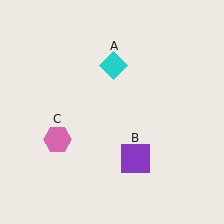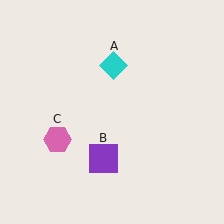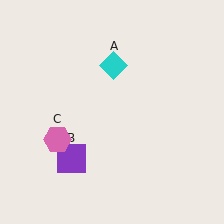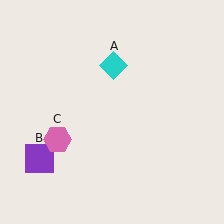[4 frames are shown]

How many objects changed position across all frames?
1 object changed position: purple square (object B).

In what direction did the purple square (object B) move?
The purple square (object B) moved left.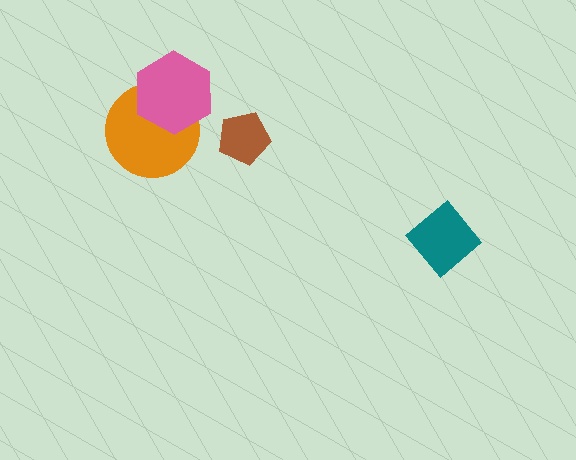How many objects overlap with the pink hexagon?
1 object overlaps with the pink hexagon.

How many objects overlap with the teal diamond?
0 objects overlap with the teal diamond.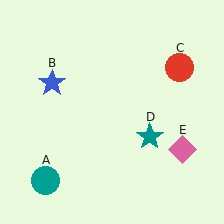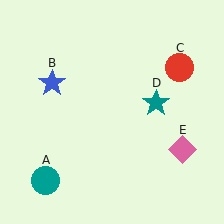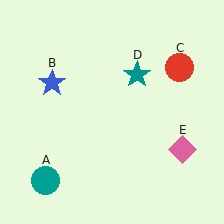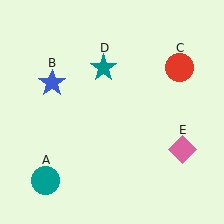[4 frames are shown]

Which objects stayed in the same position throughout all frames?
Teal circle (object A) and blue star (object B) and red circle (object C) and pink diamond (object E) remained stationary.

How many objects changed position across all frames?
1 object changed position: teal star (object D).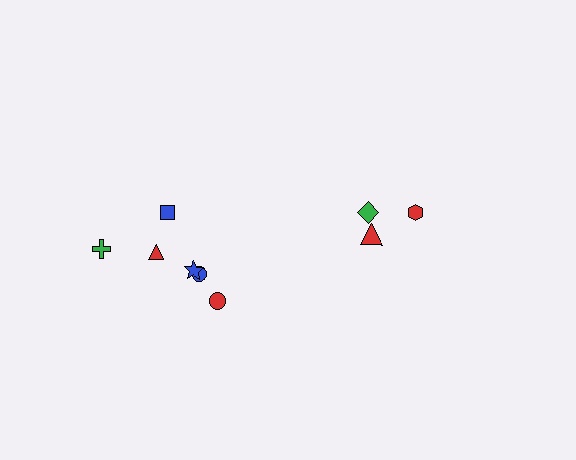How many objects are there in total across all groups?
There are 9 objects.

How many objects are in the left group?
There are 6 objects.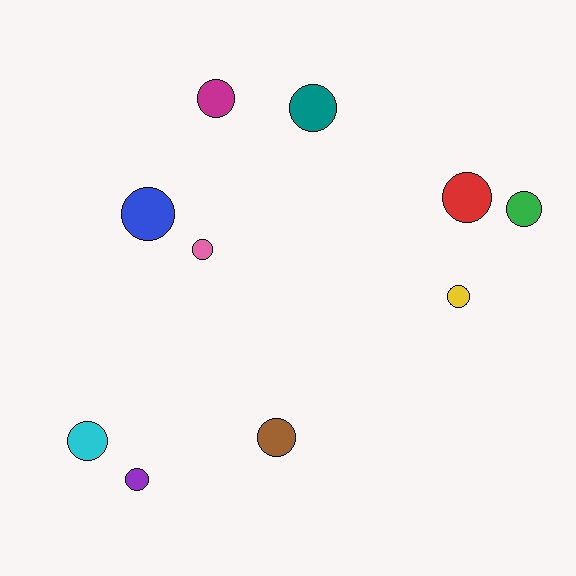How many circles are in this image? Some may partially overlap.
There are 10 circles.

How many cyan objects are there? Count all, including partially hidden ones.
There is 1 cyan object.